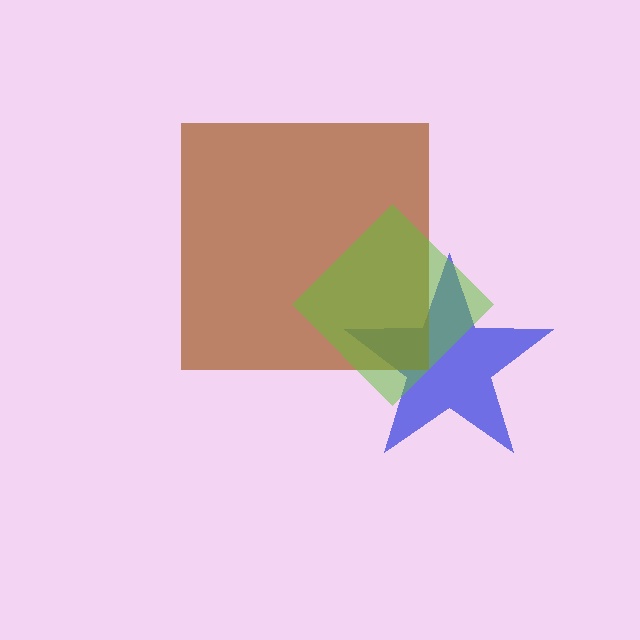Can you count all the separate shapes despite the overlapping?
Yes, there are 3 separate shapes.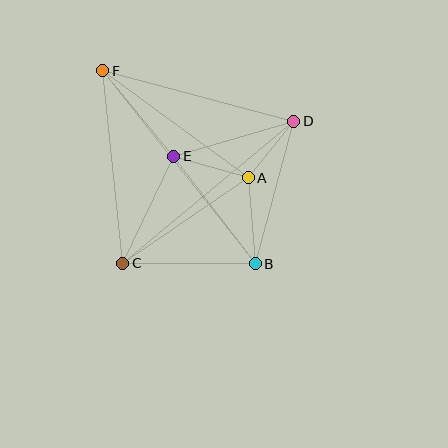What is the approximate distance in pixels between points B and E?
The distance between B and E is approximately 135 pixels.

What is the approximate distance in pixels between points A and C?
The distance between A and C is approximately 152 pixels.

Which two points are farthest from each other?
Points B and F are farthest from each other.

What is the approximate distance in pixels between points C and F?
The distance between C and F is approximately 193 pixels.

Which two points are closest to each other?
Points A and D are closest to each other.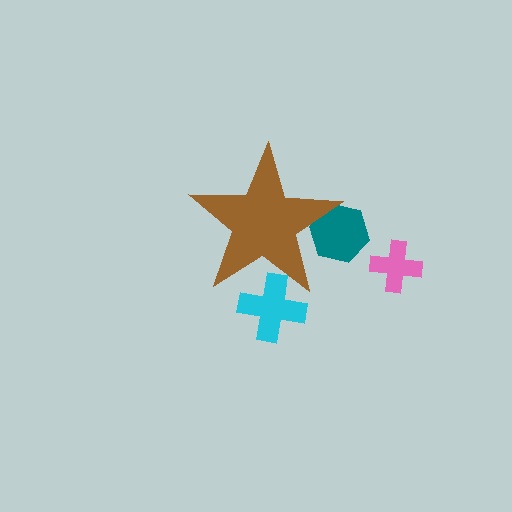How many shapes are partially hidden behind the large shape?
2 shapes are partially hidden.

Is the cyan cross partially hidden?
Yes, the cyan cross is partially hidden behind the brown star.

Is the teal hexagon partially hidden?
Yes, the teal hexagon is partially hidden behind the brown star.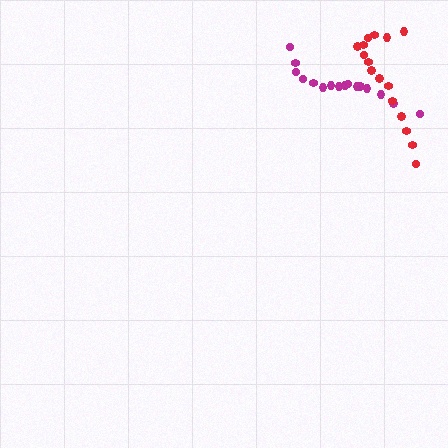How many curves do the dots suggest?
There are 2 distinct paths.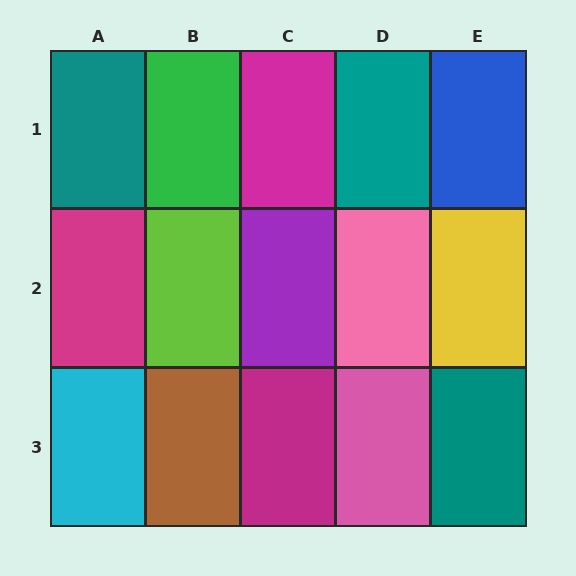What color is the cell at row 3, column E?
Teal.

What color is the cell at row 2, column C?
Purple.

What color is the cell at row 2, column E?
Yellow.